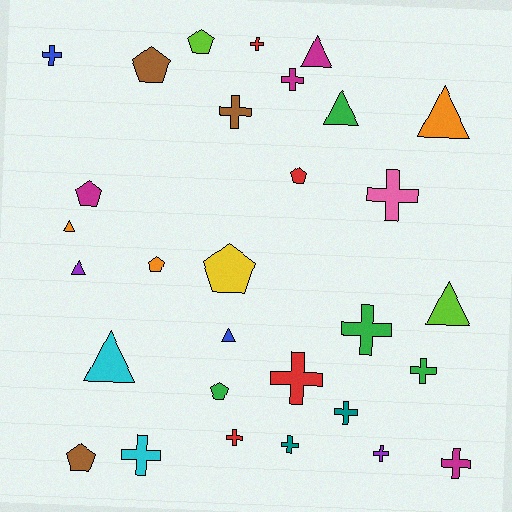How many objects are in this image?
There are 30 objects.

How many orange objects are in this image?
There are 3 orange objects.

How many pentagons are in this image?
There are 8 pentagons.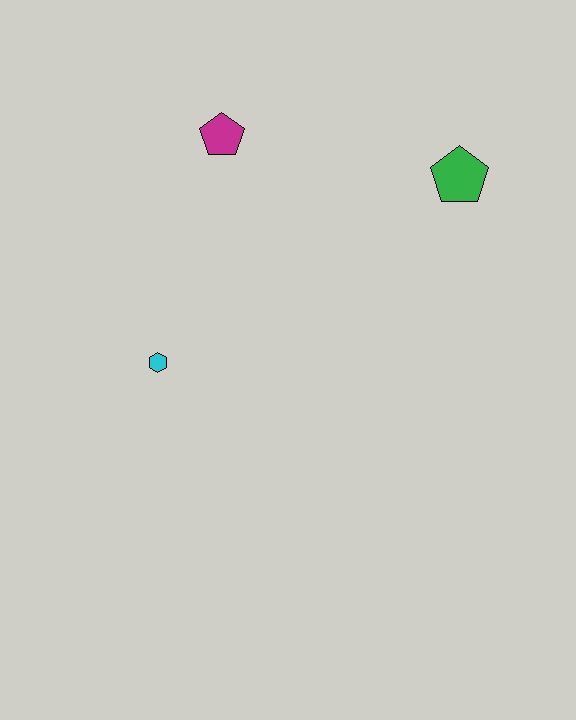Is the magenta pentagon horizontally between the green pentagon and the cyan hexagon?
Yes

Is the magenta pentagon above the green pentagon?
Yes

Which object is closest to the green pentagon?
The magenta pentagon is closest to the green pentagon.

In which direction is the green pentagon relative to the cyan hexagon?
The green pentagon is to the right of the cyan hexagon.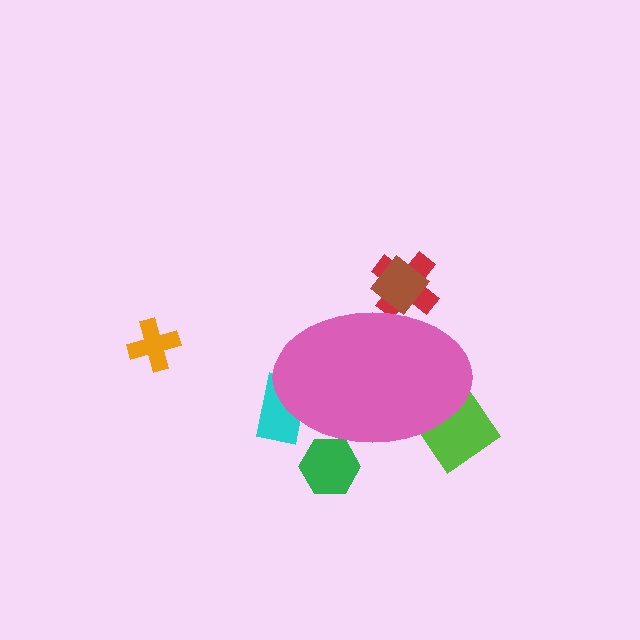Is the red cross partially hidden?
Yes, the red cross is partially hidden behind the pink ellipse.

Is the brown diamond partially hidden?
Yes, the brown diamond is partially hidden behind the pink ellipse.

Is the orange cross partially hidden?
No, the orange cross is fully visible.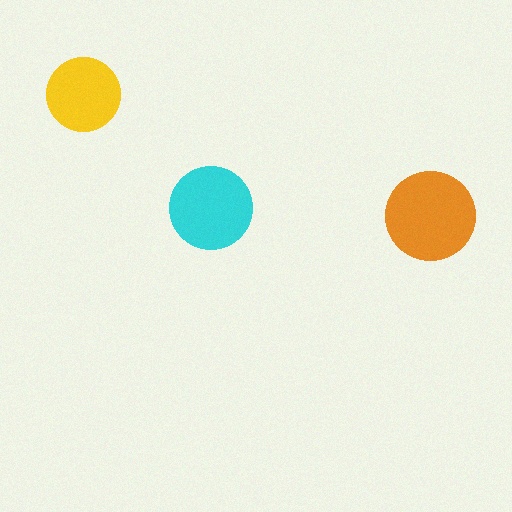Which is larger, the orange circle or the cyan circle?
The orange one.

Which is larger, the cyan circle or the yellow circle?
The cyan one.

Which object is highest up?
The yellow circle is topmost.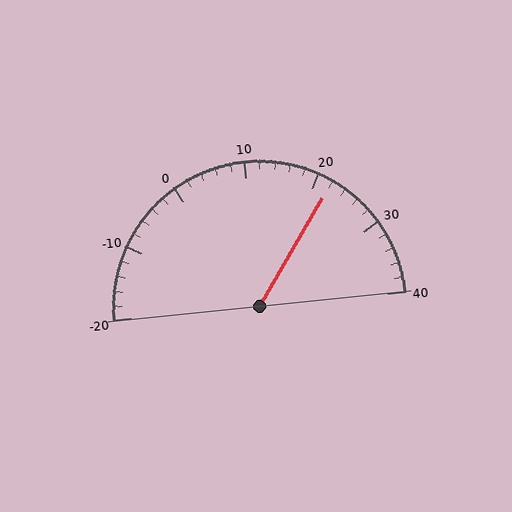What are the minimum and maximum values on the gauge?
The gauge ranges from -20 to 40.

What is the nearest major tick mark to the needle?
The nearest major tick mark is 20.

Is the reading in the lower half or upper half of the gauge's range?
The reading is in the upper half of the range (-20 to 40).